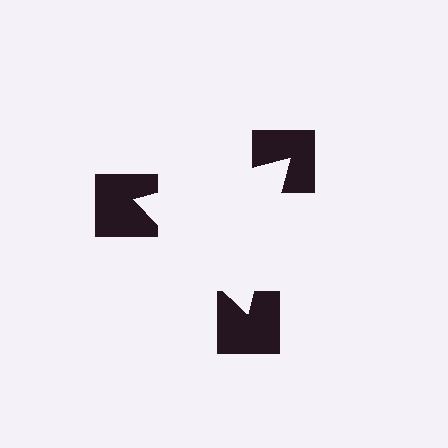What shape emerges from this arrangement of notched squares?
An illusory triangle — its edges are inferred from the aligned wedge cuts in the notched squares, not physically drawn.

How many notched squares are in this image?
There are 3 — one at each vertex of the illusory triangle.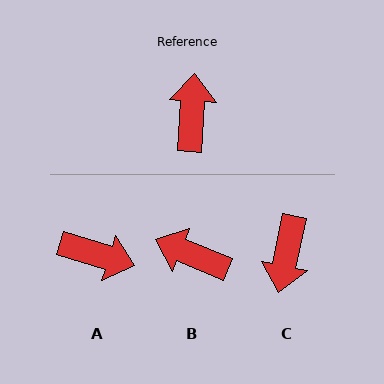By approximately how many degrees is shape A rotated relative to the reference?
Approximately 103 degrees clockwise.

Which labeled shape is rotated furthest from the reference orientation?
C, about 172 degrees away.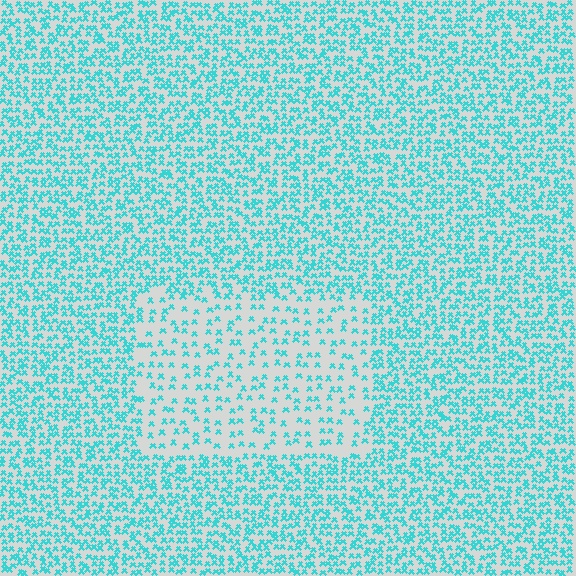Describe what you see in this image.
The image contains small cyan elements arranged at two different densities. A rectangle-shaped region is visible where the elements are less densely packed than the surrounding area.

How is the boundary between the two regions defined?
The boundary is defined by a change in element density (approximately 2.2x ratio). All elements are the same color, size, and shape.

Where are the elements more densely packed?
The elements are more densely packed outside the rectangle boundary.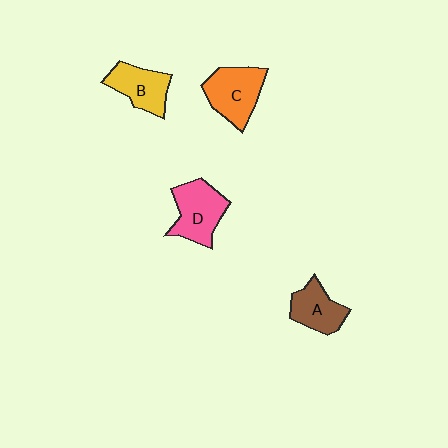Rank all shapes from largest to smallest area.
From largest to smallest: D (pink), C (orange), B (yellow), A (brown).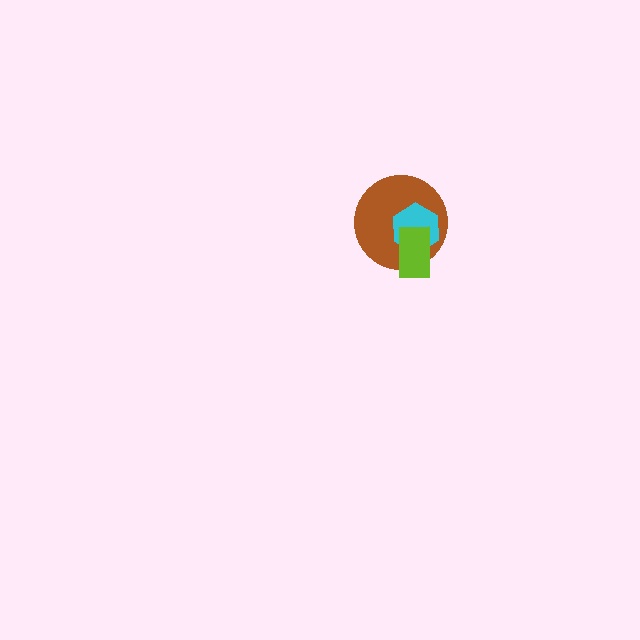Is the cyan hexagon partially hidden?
Yes, it is partially covered by another shape.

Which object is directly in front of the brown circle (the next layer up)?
The cyan hexagon is directly in front of the brown circle.